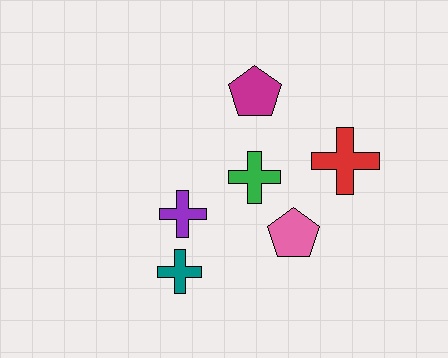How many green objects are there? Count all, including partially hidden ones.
There is 1 green object.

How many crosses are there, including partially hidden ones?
There are 4 crosses.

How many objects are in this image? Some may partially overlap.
There are 6 objects.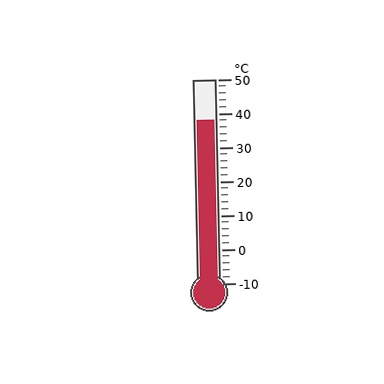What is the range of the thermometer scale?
The thermometer scale ranges from -10°C to 50°C.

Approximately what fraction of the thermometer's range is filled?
The thermometer is filled to approximately 80% of its range.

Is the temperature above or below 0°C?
The temperature is above 0°C.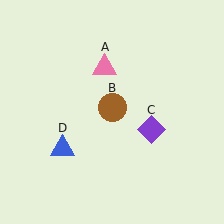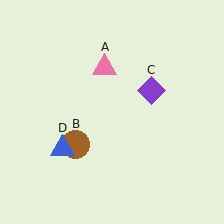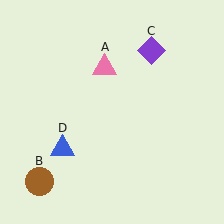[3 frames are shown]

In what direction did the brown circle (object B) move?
The brown circle (object B) moved down and to the left.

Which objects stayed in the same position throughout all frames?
Pink triangle (object A) and blue triangle (object D) remained stationary.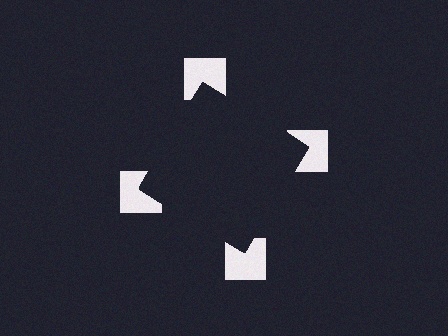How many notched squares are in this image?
There are 4 — one at each vertex of the illusory square.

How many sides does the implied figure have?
4 sides.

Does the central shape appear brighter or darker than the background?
It typically appears slightly darker than the background, even though no actual brightness change is drawn.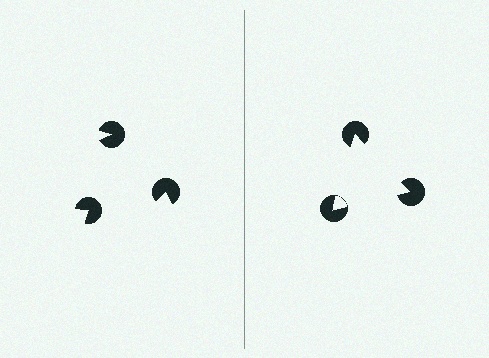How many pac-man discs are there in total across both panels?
6 — 3 on each side.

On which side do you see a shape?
An illusory triangle appears on the right side. On the left side the wedge cuts are rotated, so no coherent shape forms.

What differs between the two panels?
The pac-man discs are positioned identically on both sides; only the wedge orientations differ. On the right they align to a triangle; on the left they are misaligned.